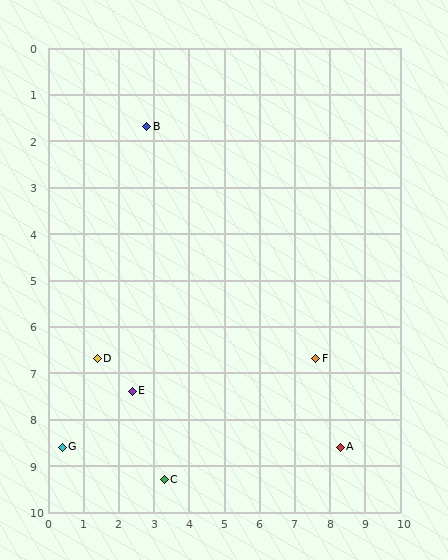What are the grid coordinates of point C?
Point C is at approximately (3.3, 9.3).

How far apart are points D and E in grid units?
Points D and E are about 1.2 grid units apart.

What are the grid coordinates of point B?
Point B is at approximately (2.8, 1.7).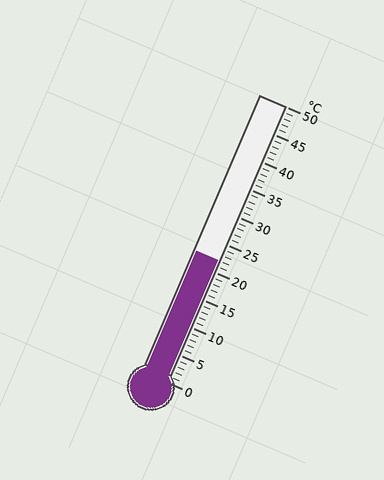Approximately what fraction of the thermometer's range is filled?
The thermometer is filled to approximately 45% of its range.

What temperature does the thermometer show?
The thermometer shows approximately 22°C.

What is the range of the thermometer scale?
The thermometer scale ranges from 0°C to 50°C.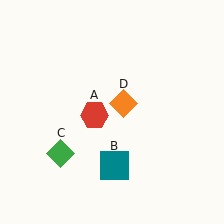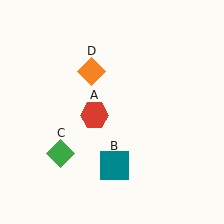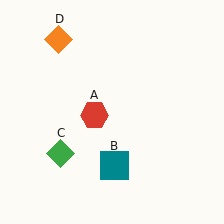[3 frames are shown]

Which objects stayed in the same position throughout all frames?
Red hexagon (object A) and teal square (object B) and green diamond (object C) remained stationary.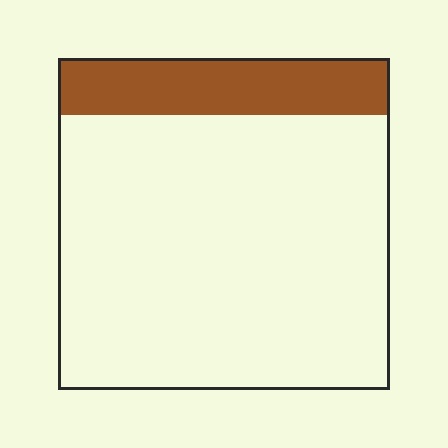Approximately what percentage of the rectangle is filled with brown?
Approximately 15%.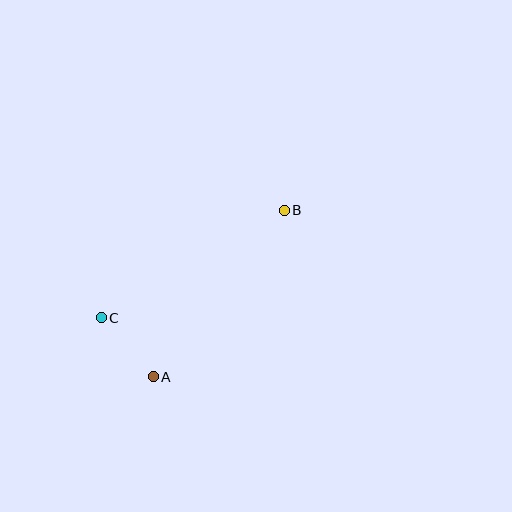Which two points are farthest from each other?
Points B and C are farthest from each other.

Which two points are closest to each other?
Points A and C are closest to each other.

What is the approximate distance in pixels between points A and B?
The distance between A and B is approximately 212 pixels.